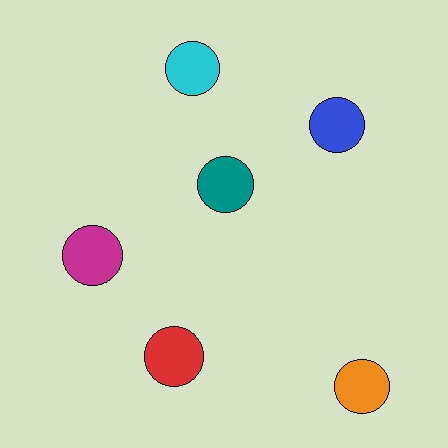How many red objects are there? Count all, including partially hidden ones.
There is 1 red object.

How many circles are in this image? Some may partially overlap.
There are 6 circles.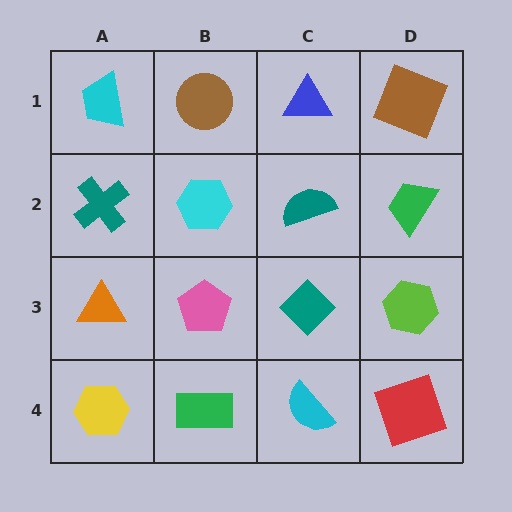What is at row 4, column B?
A green rectangle.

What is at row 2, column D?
A green trapezoid.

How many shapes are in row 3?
4 shapes.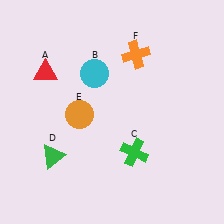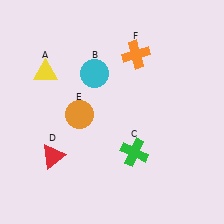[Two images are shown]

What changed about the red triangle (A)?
In Image 1, A is red. In Image 2, it changed to yellow.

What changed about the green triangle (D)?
In Image 1, D is green. In Image 2, it changed to red.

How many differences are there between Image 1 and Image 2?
There are 2 differences between the two images.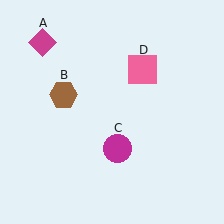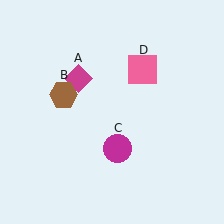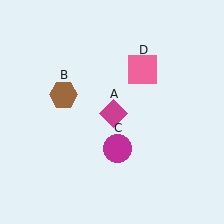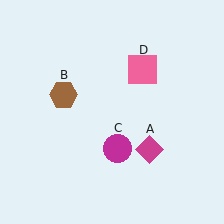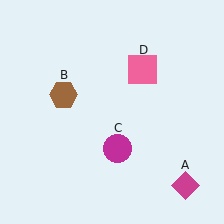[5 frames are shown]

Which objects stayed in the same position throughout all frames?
Brown hexagon (object B) and magenta circle (object C) and pink square (object D) remained stationary.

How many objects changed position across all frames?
1 object changed position: magenta diamond (object A).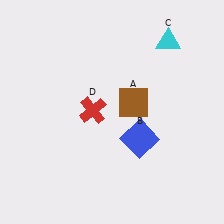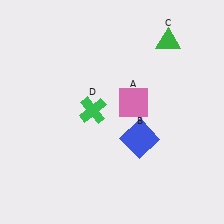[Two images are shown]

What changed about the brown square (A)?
In Image 1, A is brown. In Image 2, it changed to pink.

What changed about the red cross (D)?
In Image 1, D is red. In Image 2, it changed to green.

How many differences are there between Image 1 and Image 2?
There are 3 differences between the two images.